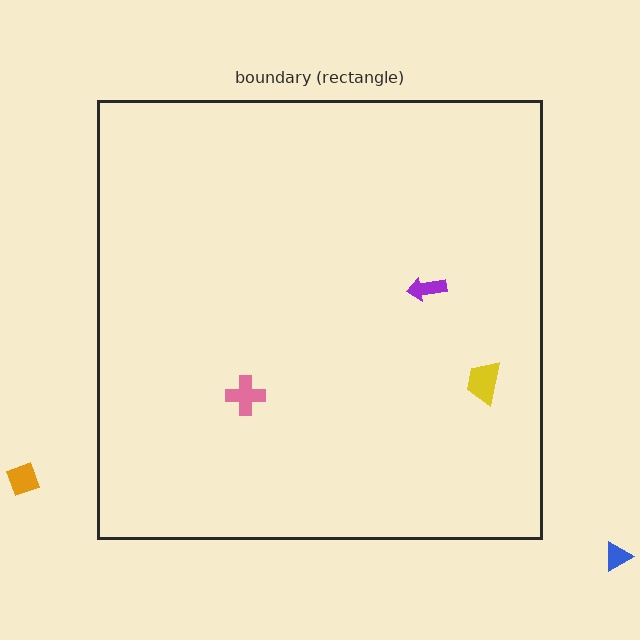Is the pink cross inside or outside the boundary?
Inside.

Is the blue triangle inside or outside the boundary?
Outside.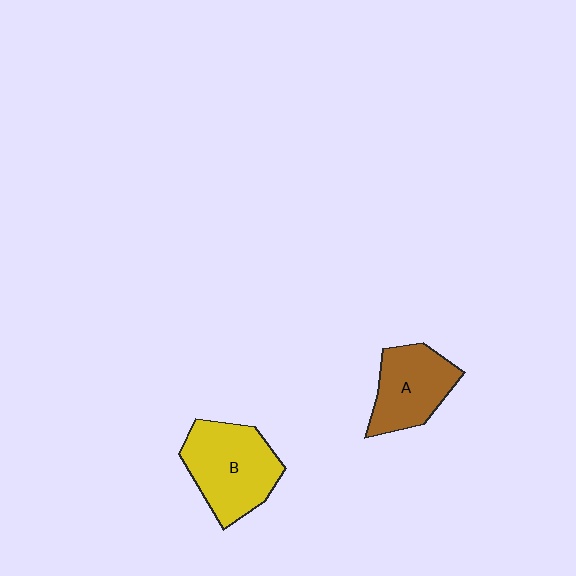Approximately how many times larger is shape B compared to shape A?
Approximately 1.3 times.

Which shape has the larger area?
Shape B (yellow).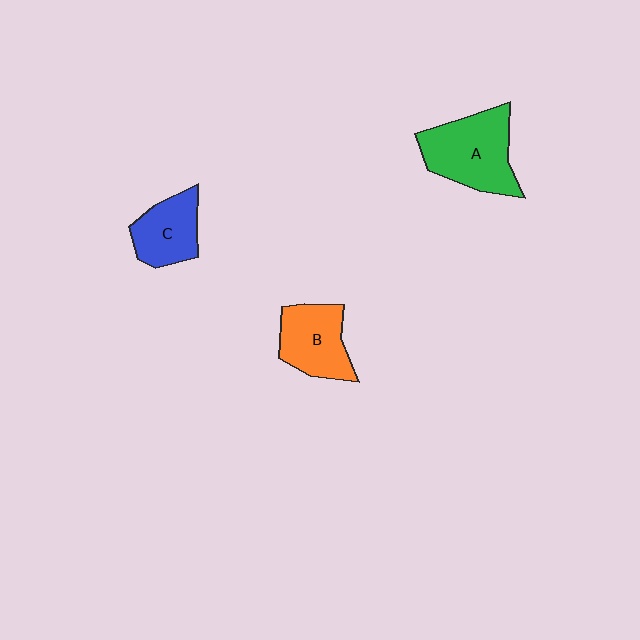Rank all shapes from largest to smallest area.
From largest to smallest: A (green), B (orange), C (blue).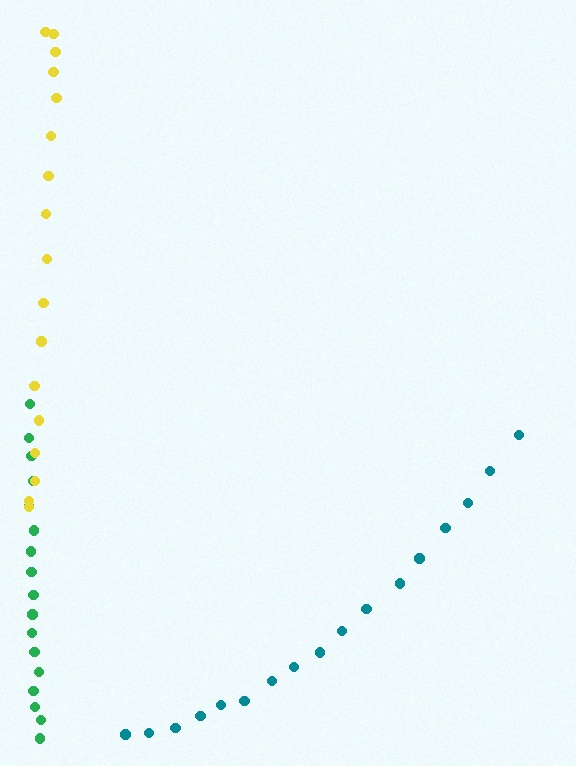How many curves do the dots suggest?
There are 3 distinct paths.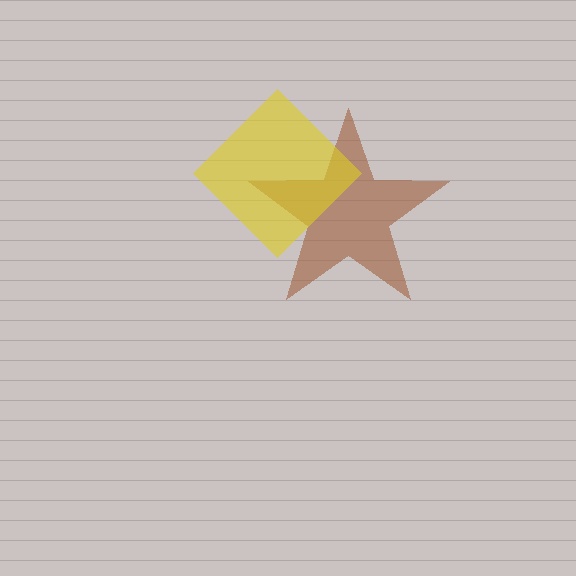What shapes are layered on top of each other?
The layered shapes are: a brown star, a yellow diamond.